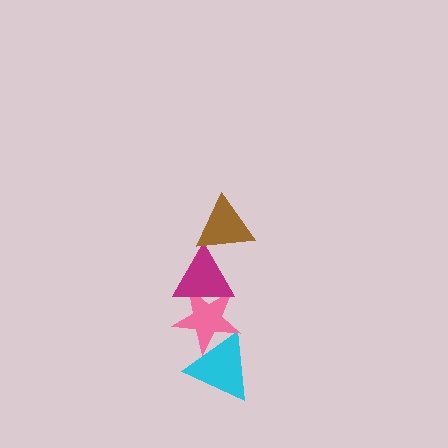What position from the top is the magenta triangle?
The magenta triangle is 2nd from the top.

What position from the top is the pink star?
The pink star is 3rd from the top.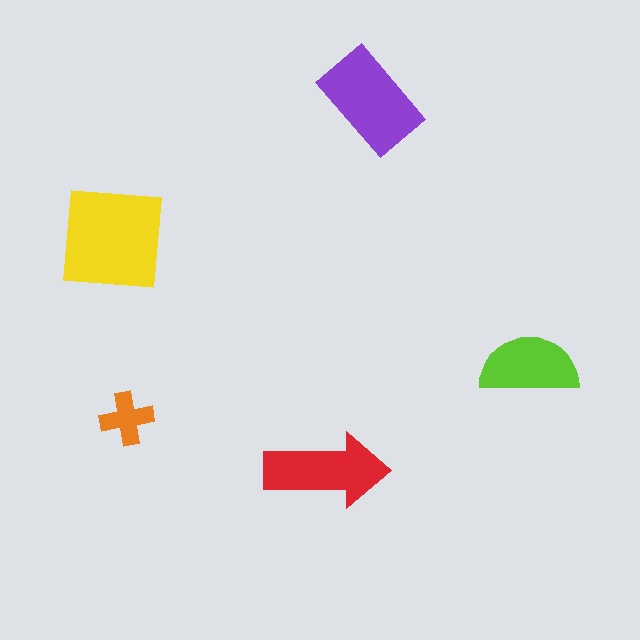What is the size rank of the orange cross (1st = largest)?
5th.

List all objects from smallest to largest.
The orange cross, the lime semicircle, the red arrow, the purple rectangle, the yellow square.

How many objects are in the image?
There are 5 objects in the image.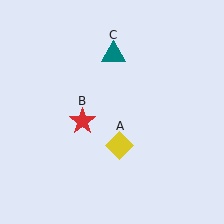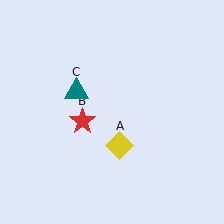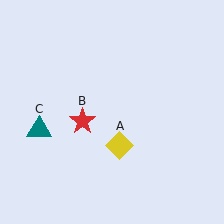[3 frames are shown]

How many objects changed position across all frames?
1 object changed position: teal triangle (object C).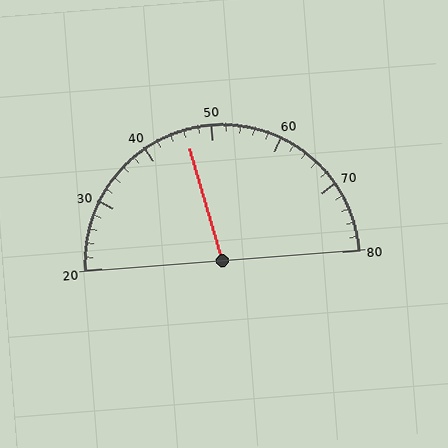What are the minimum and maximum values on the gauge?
The gauge ranges from 20 to 80.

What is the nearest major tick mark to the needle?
The nearest major tick mark is 50.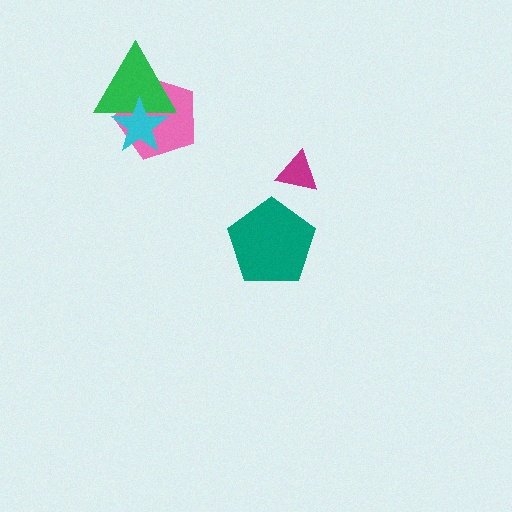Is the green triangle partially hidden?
Yes, it is partially covered by another shape.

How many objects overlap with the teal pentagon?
0 objects overlap with the teal pentagon.